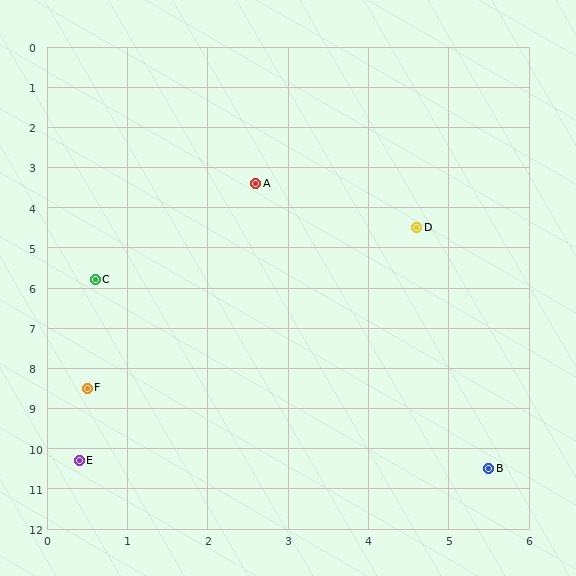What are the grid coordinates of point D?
Point D is at approximately (4.6, 4.5).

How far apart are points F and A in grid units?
Points F and A are about 5.5 grid units apart.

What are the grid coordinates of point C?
Point C is at approximately (0.6, 5.8).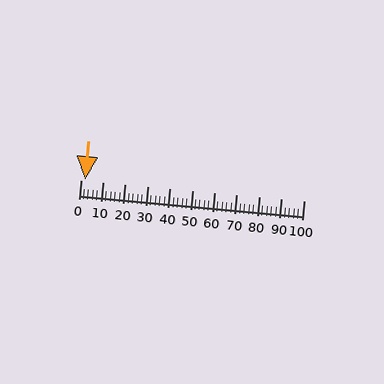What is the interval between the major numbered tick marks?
The major tick marks are spaced 10 units apart.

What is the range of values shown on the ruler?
The ruler shows values from 0 to 100.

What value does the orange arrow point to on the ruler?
The orange arrow points to approximately 2.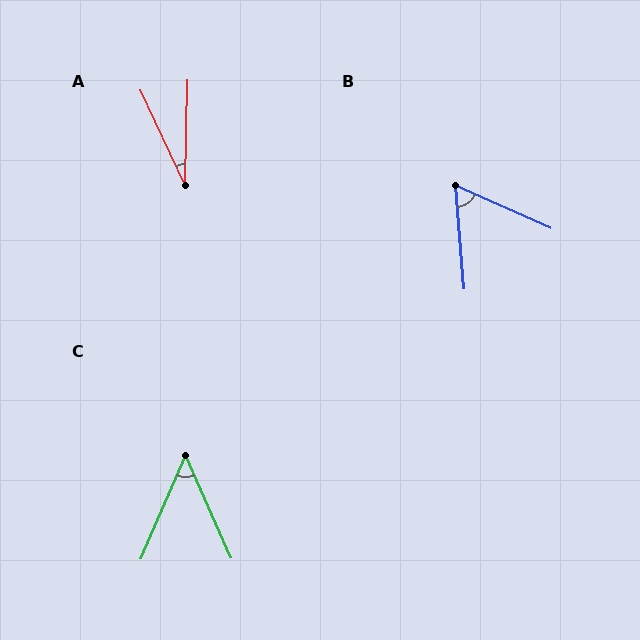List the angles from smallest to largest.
A (26°), C (47°), B (61°).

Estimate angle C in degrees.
Approximately 47 degrees.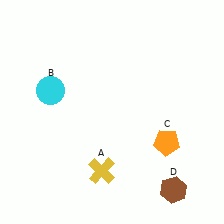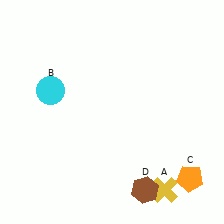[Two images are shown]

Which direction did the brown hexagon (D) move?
The brown hexagon (D) moved left.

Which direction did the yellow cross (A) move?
The yellow cross (A) moved right.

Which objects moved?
The objects that moved are: the yellow cross (A), the orange pentagon (C), the brown hexagon (D).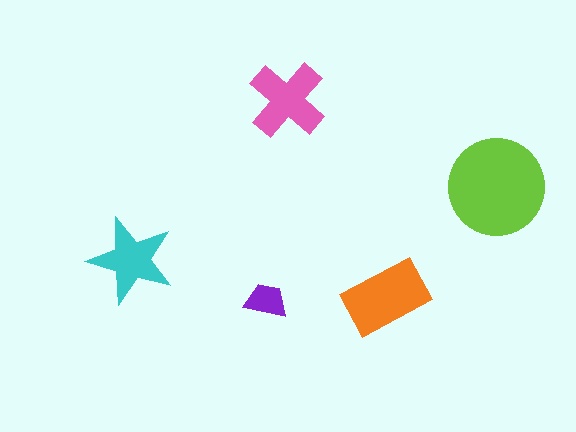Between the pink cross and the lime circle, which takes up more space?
The lime circle.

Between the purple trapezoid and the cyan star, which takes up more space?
The cyan star.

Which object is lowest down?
The purple trapezoid is bottommost.